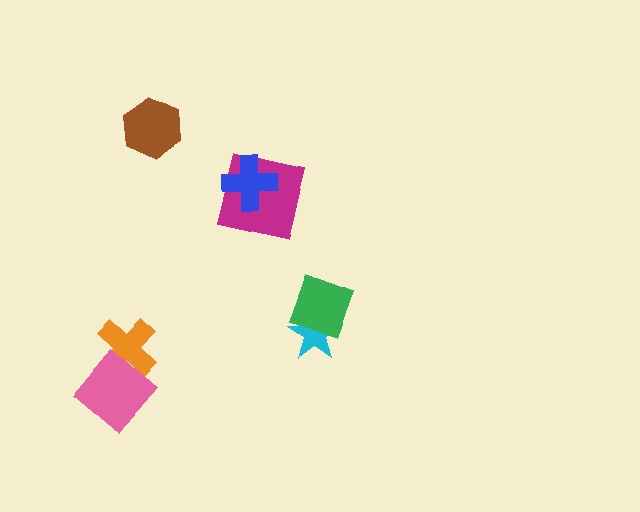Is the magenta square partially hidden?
Yes, it is partially covered by another shape.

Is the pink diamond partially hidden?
No, no other shape covers it.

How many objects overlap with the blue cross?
1 object overlaps with the blue cross.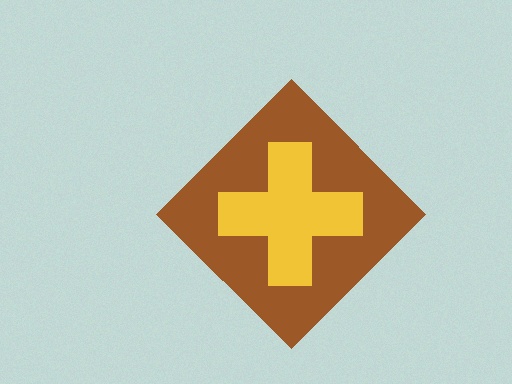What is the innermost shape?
The yellow cross.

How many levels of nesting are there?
2.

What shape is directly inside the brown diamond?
The yellow cross.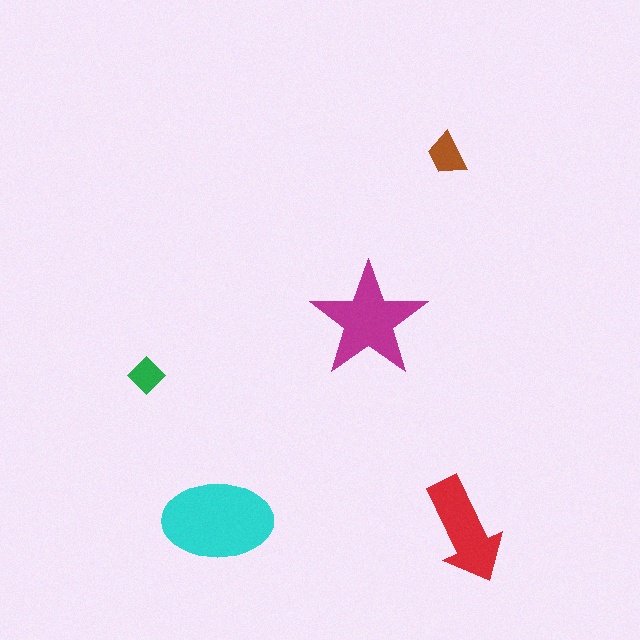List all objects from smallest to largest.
The green diamond, the brown trapezoid, the red arrow, the magenta star, the cyan ellipse.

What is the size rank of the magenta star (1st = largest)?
2nd.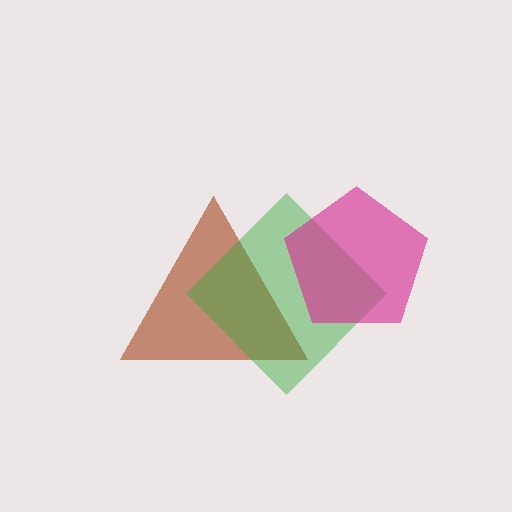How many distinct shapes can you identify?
There are 3 distinct shapes: a brown triangle, a green diamond, a magenta pentagon.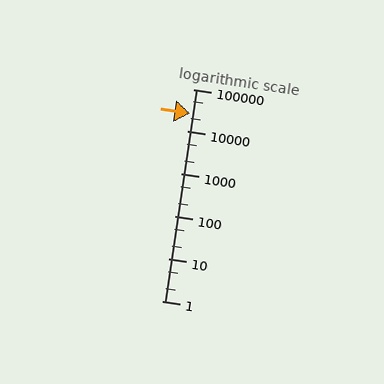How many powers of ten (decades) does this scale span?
The scale spans 5 decades, from 1 to 100000.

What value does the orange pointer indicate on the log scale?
The pointer indicates approximately 27000.